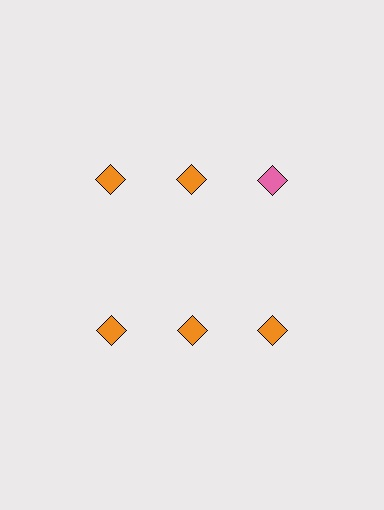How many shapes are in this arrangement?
There are 6 shapes arranged in a grid pattern.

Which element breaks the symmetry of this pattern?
The pink diamond in the top row, center column breaks the symmetry. All other shapes are orange diamonds.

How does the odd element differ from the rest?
It has a different color: pink instead of orange.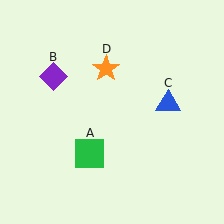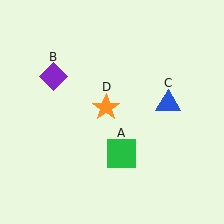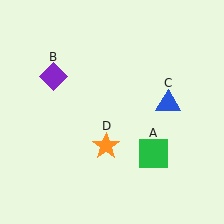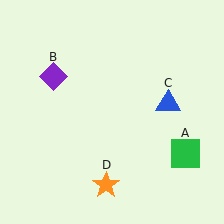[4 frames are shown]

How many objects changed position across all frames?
2 objects changed position: green square (object A), orange star (object D).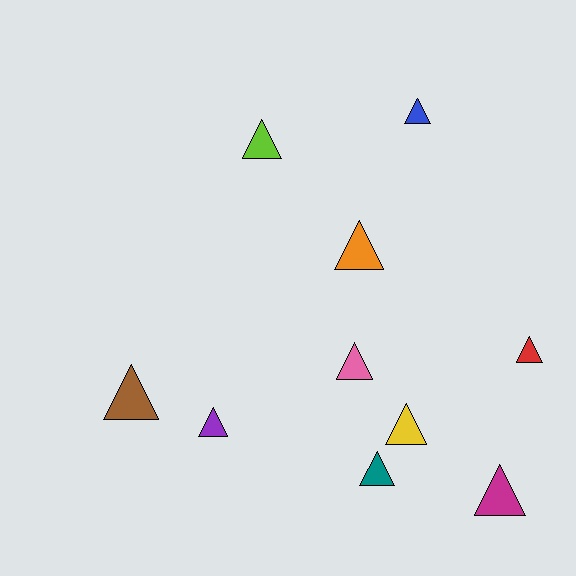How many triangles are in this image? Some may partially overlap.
There are 10 triangles.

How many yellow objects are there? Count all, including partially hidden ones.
There is 1 yellow object.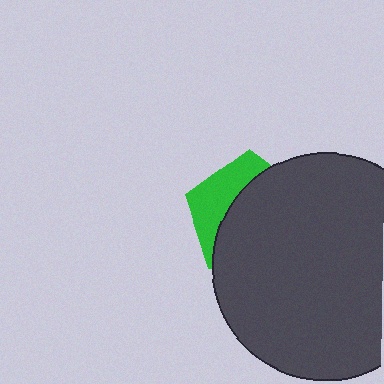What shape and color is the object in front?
The object in front is a dark gray circle.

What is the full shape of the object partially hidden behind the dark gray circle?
The partially hidden object is a green pentagon.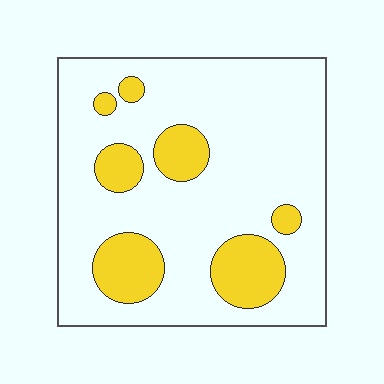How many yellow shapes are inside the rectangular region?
7.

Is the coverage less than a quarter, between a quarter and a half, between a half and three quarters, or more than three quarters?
Less than a quarter.